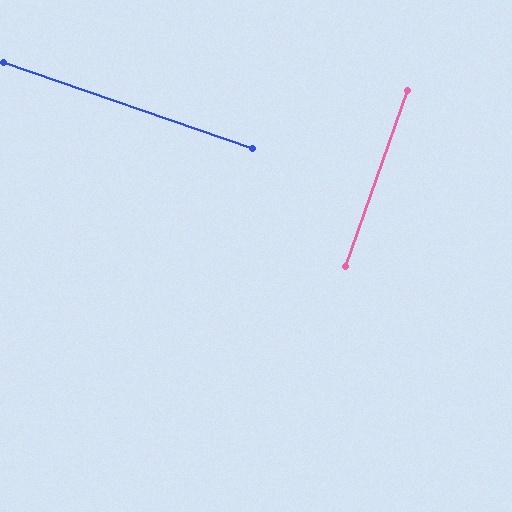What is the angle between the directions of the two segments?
Approximately 90 degrees.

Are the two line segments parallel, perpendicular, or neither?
Perpendicular — they meet at approximately 90°.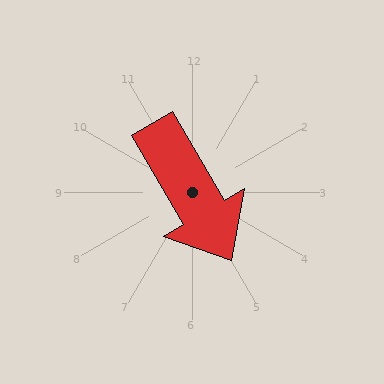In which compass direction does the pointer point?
Southeast.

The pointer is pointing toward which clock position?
Roughly 5 o'clock.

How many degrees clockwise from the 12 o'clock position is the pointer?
Approximately 150 degrees.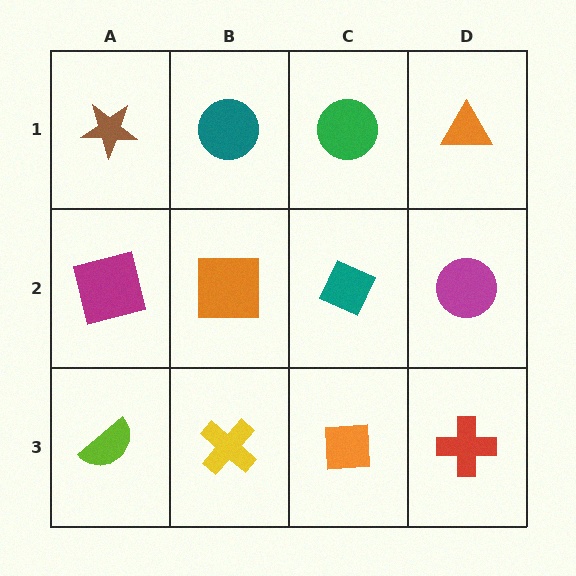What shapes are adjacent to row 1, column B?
An orange square (row 2, column B), a brown star (row 1, column A), a green circle (row 1, column C).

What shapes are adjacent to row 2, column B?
A teal circle (row 1, column B), a yellow cross (row 3, column B), a magenta square (row 2, column A), a teal diamond (row 2, column C).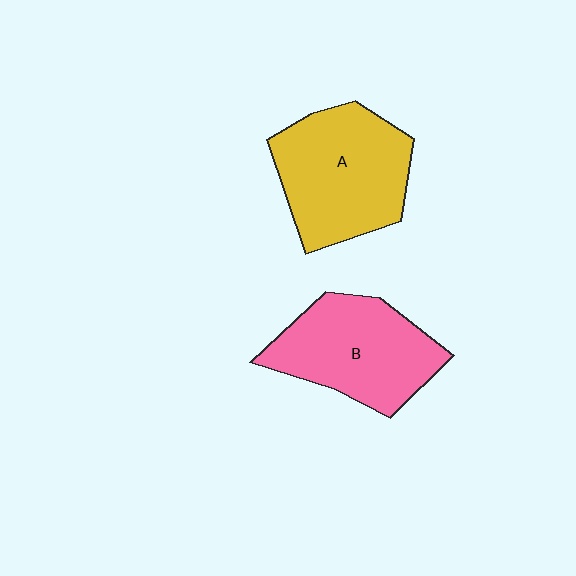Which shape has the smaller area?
Shape B (pink).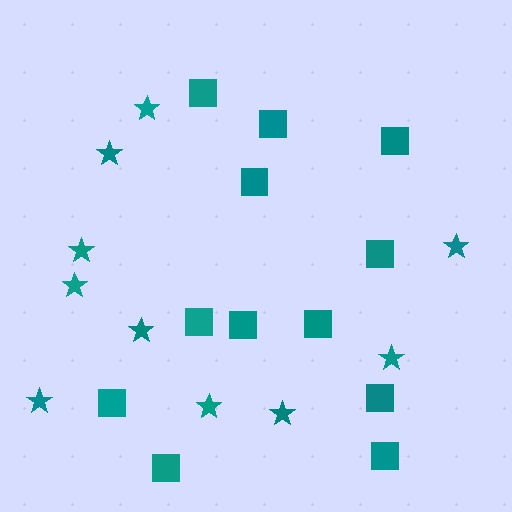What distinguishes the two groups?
There are 2 groups: one group of squares (12) and one group of stars (10).